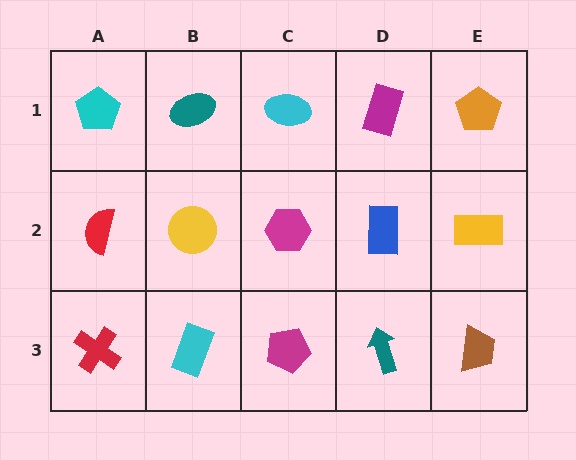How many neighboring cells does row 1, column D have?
3.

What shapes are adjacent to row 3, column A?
A red semicircle (row 2, column A), a cyan rectangle (row 3, column B).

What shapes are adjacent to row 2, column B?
A teal ellipse (row 1, column B), a cyan rectangle (row 3, column B), a red semicircle (row 2, column A), a magenta hexagon (row 2, column C).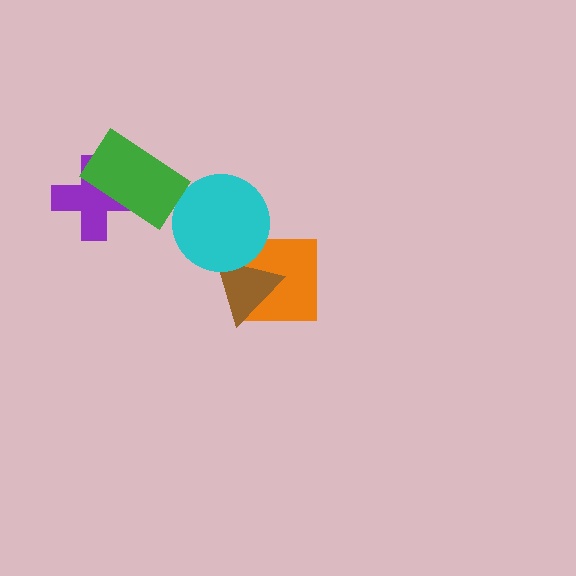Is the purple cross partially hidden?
Yes, it is partially covered by another shape.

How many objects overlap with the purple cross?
1 object overlaps with the purple cross.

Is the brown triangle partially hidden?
Yes, it is partially covered by another shape.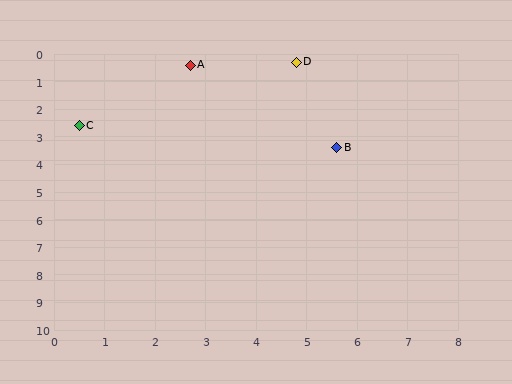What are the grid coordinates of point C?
Point C is at approximately (0.5, 2.6).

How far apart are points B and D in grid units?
Points B and D are about 3.2 grid units apart.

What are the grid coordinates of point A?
Point A is at approximately (2.7, 0.4).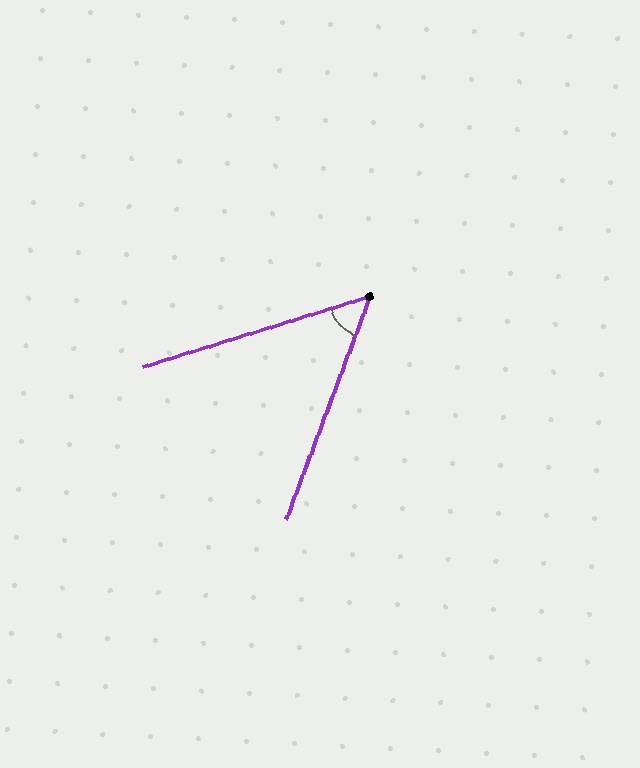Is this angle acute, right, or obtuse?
It is acute.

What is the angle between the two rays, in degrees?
Approximately 52 degrees.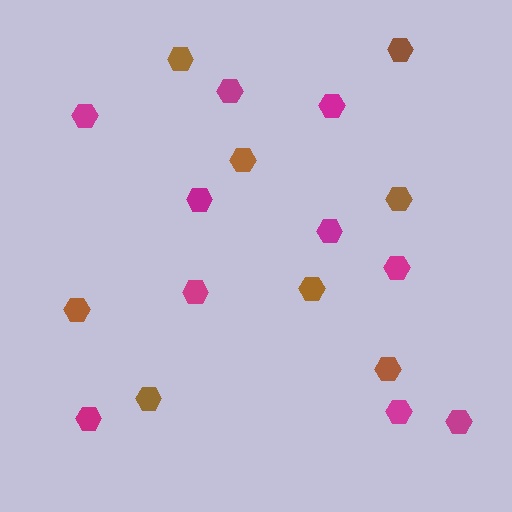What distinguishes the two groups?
There are 2 groups: one group of brown hexagons (8) and one group of magenta hexagons (10).